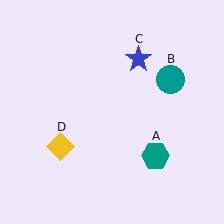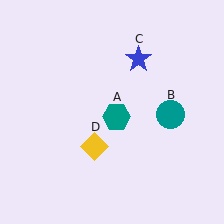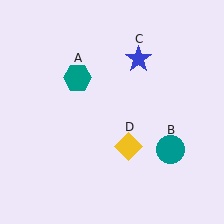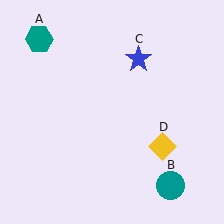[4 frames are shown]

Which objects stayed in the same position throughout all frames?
Blue star (object C) remained stationary.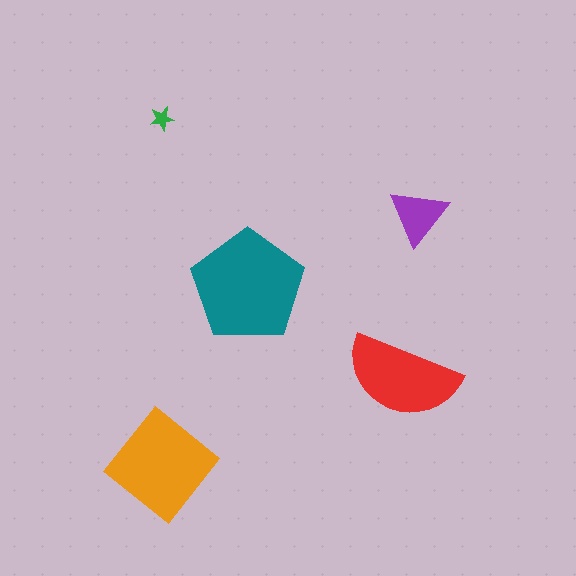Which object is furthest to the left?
The orange diamond is leftmost.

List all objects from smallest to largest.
The green star, the purple triangle, the red semicircle, the orange diamond, the teal pentagon.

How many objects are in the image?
There are 5 objects in the image.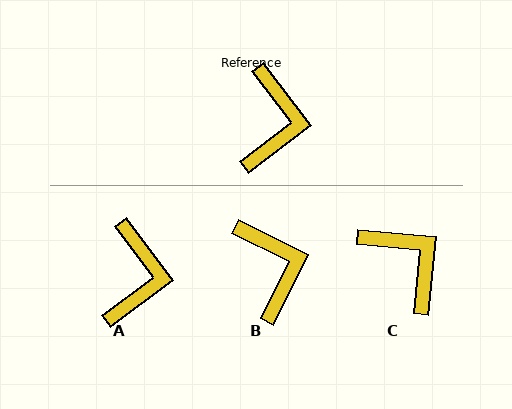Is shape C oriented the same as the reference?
No, it is off by about 48 degrees.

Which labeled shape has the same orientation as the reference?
A.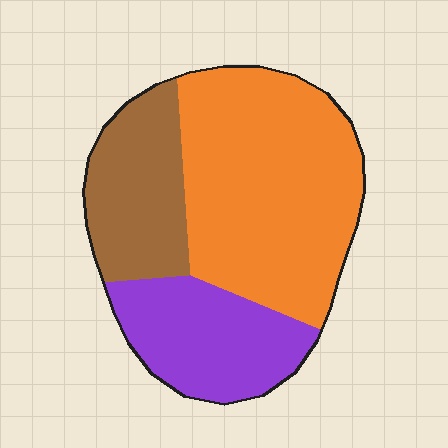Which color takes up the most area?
Orange, at roughly 50%.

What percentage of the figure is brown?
Brown covers 23% of the figure.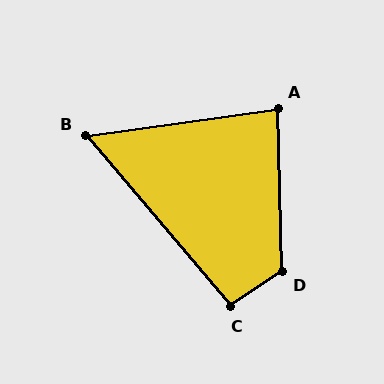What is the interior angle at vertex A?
Approximately 83 degrees (acute).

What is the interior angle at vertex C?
Approximately 97 degrees (obtuse).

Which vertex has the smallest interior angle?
B, at approximately 58 degrees.